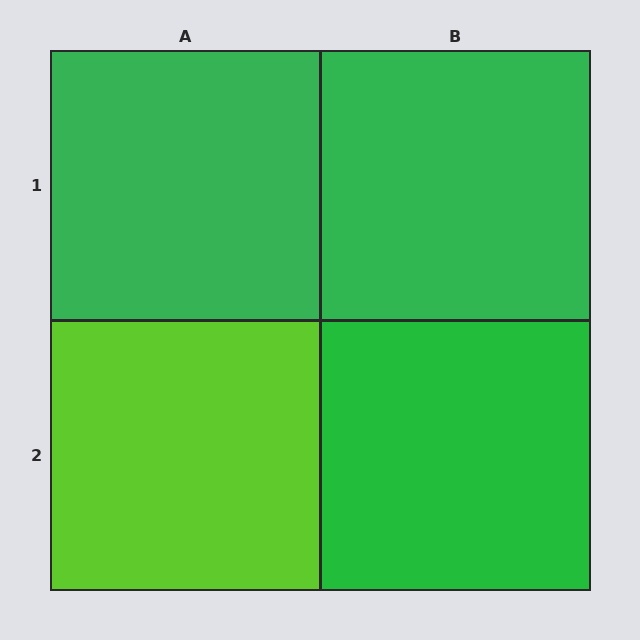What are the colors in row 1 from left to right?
Green, green.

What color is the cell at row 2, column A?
Lime.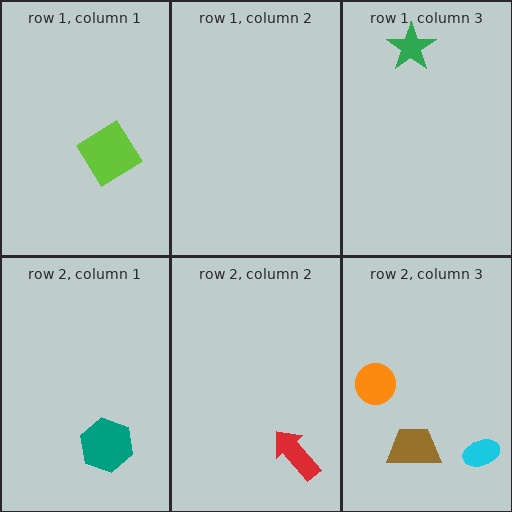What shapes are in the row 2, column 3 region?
The cyan ellipse, the orange circle, the brown trapezoid.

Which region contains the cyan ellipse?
The row 2, column 3 region.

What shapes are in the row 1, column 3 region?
The green star.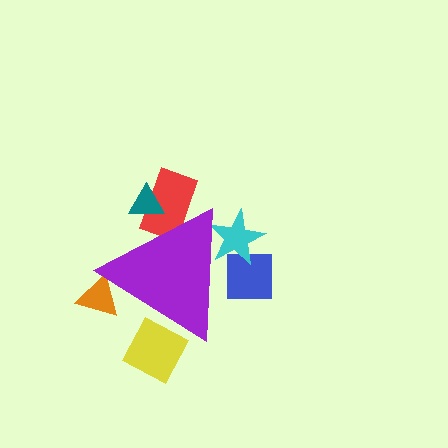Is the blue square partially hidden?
Yes, the blue square is partially hidden behind the purple triangle.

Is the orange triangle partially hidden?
Yes, the orange triangle is partially hidden behind the purple triangle.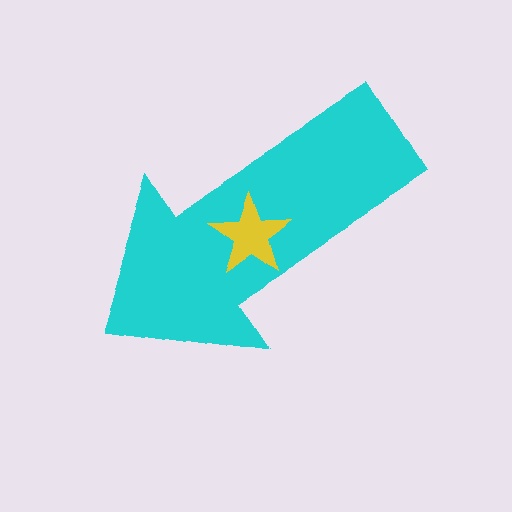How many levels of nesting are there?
2.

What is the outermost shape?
The cyan arrow.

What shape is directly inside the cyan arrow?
The yellow star.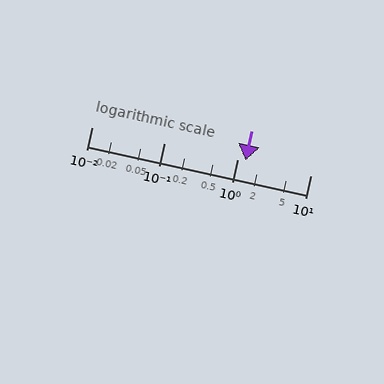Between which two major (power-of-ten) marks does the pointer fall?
The pointer is between 1 and 10.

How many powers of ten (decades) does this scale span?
The scale spans 3 decades, from 0.01 to 10.